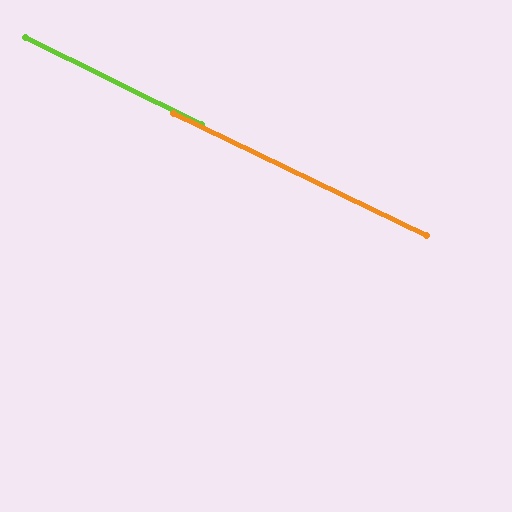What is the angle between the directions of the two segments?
Approximately 1 degree.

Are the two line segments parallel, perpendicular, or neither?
Parallel — their directions differ by only 0.8°.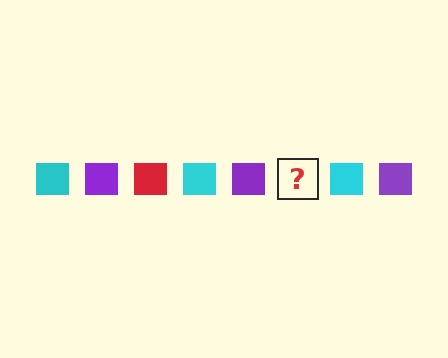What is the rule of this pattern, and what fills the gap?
The rule is that the pattern cycles through cyan, purple, red squares. The gap should be filled with a red square.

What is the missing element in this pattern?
The missing element is a red square.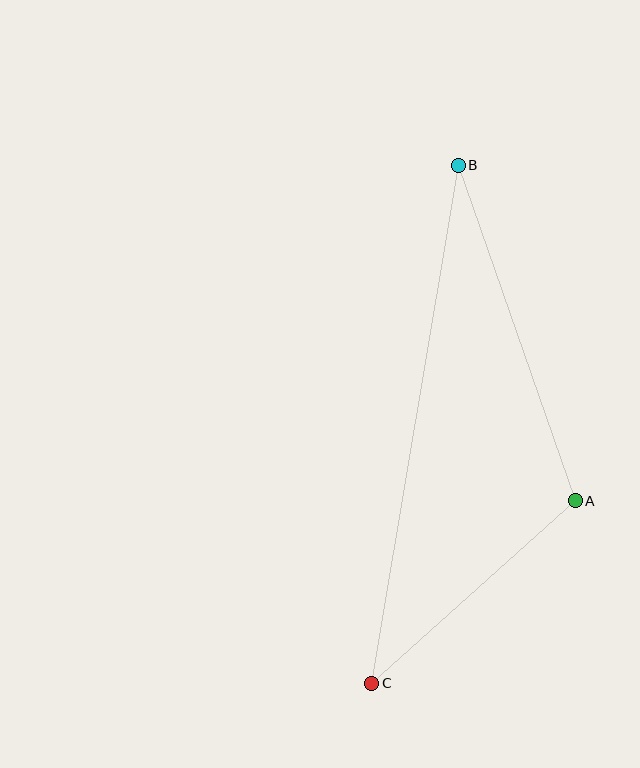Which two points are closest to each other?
Points A and C are closest to each other.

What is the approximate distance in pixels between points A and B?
The distance between A and B is approximately 355 pixels.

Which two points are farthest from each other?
Points B and C are farthest from each other.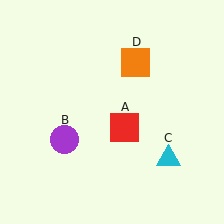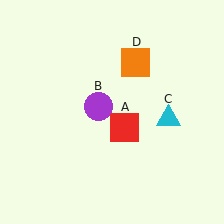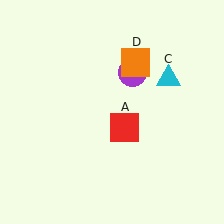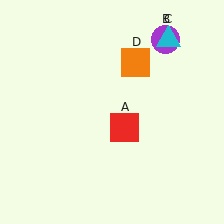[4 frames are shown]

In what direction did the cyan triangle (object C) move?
The cyan triangle (object C) moved up.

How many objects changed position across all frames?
2 objects changed position: purple circle (object B), cyan triangle (object C).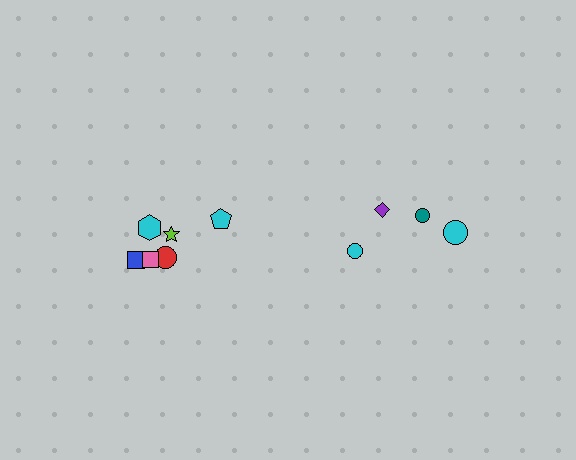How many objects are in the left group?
There are 6 objects.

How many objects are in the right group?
There are 4 objects.